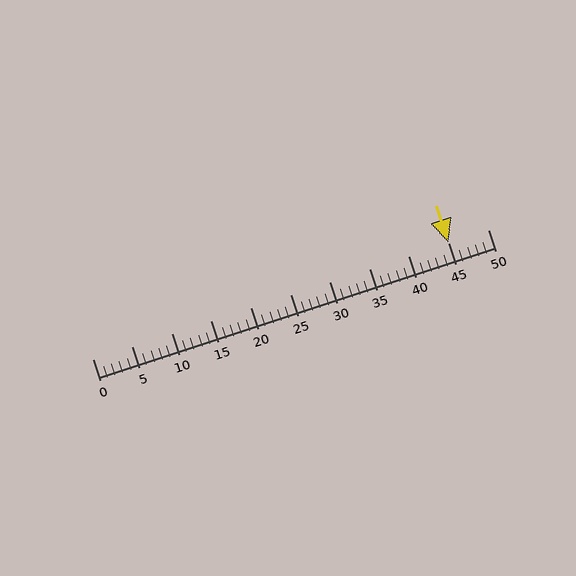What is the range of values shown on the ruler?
The ruler shows values from 0 to 50.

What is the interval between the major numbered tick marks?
The major tick marks are spaced 5 units apart.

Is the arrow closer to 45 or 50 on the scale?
The arrow is closer to 45.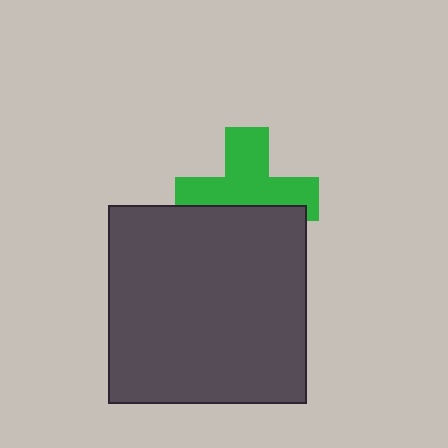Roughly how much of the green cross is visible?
About half of it is visible (roughly 60%).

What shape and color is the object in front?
The object in front is a dark gray square.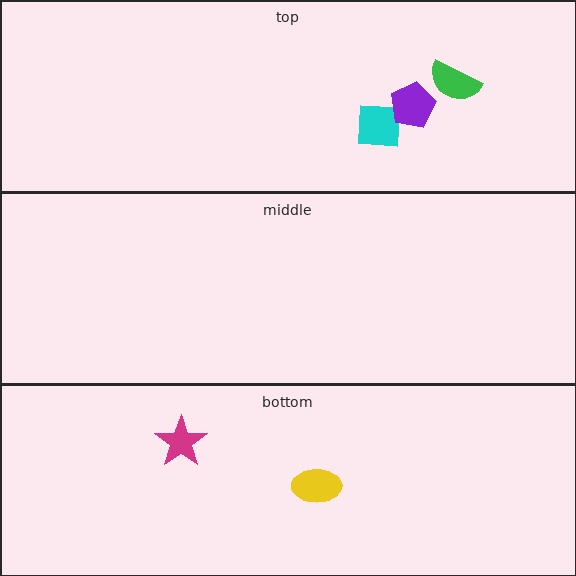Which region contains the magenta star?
The bottom region.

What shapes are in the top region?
The green semicircle, the cyan square, the purple pentagon.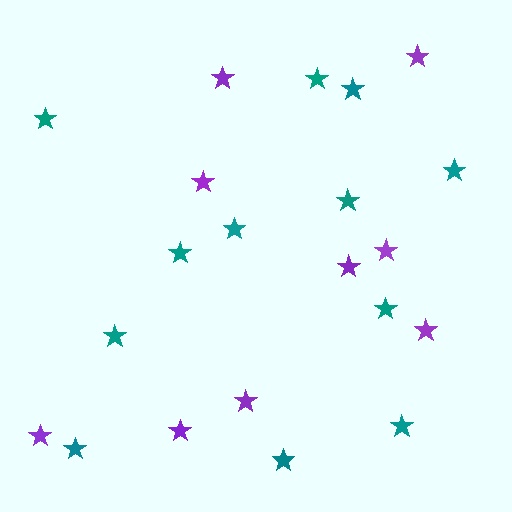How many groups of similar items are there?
There are 2 groups: one group of teal stars (12) and one group of purple stars (9).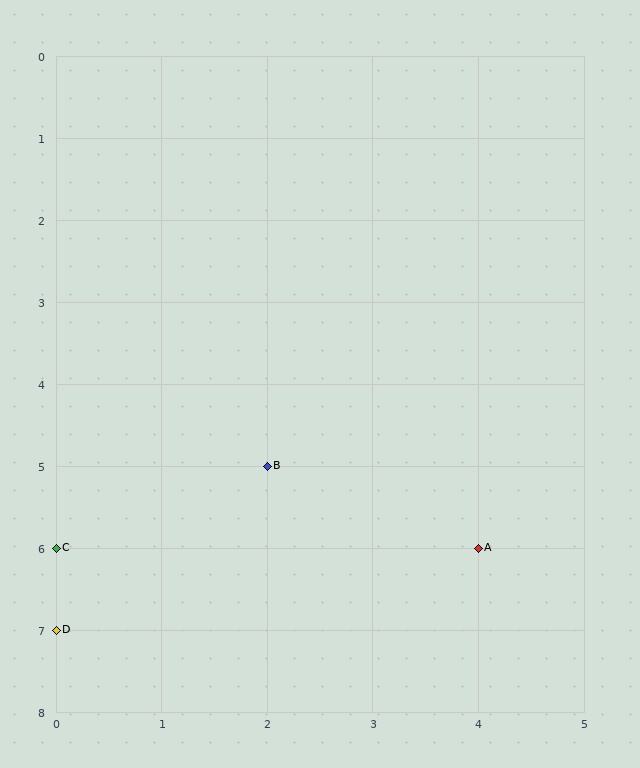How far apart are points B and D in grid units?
Points B and D are 2 columns and 2 rows apart (about 2.8 grid units diagonally).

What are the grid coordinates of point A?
Point A is at grid coordinates (4, 6).